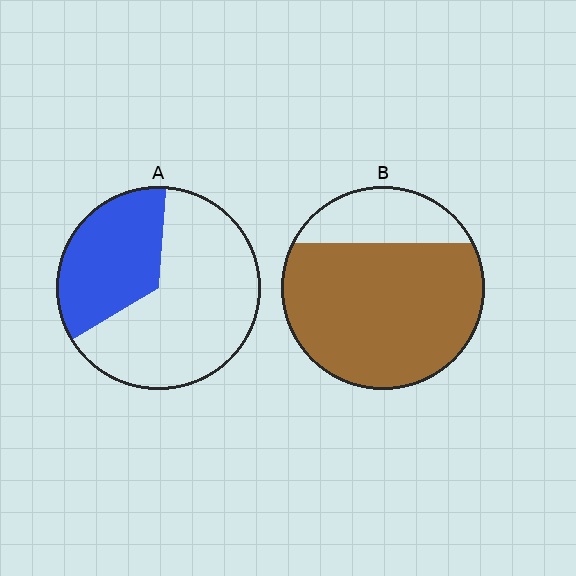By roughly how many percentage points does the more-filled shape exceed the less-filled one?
By roughly 40 percentage points (B over A).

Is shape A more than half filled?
No.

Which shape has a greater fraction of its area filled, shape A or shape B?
Shape B.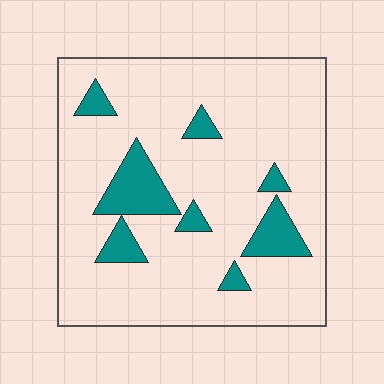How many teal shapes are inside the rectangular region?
8.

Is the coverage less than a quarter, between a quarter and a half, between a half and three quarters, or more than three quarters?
Less than a quarter.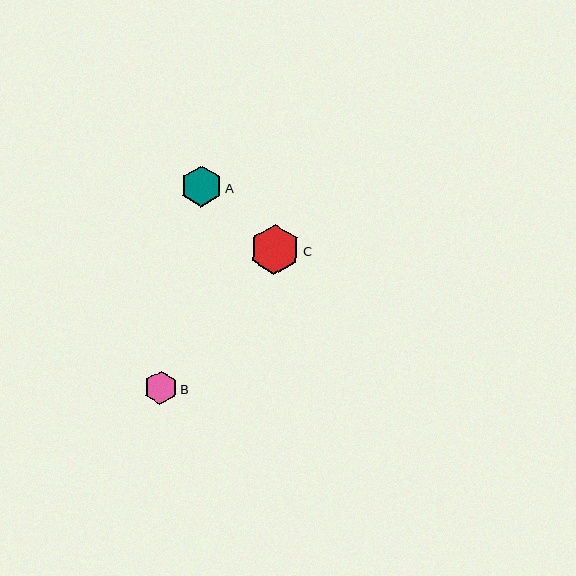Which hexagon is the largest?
Hexagon C is the largest with a size of approximately 50 pixels.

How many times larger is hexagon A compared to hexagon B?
Hexagon A is approximately 1.2 times the size of hexagon B.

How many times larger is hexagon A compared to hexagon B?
Hexagon A is approximately 1.2 times the size of hexagon B.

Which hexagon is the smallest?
Hexagon B is the smallest with a size of approximately 34 pixels.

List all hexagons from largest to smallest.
From largest to smallest: C, A, B.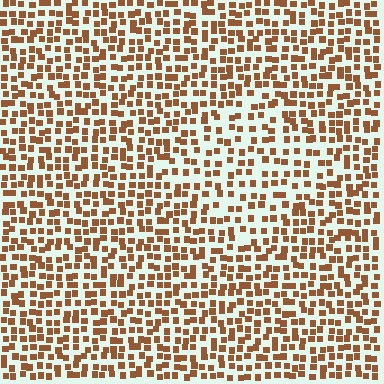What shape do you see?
I see a diamond.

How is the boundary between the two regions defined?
The boundary is defined by a change in element density (approximately 1.5x ratio). All elements are the same color, size, and shape.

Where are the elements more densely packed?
The elements are more densely packed outside the diamond boundary.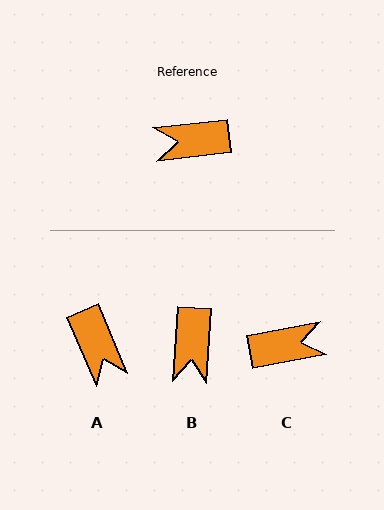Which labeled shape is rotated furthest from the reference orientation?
C, about 176 degrees away.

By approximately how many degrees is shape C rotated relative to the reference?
Approximately 176 degrees clockwise.